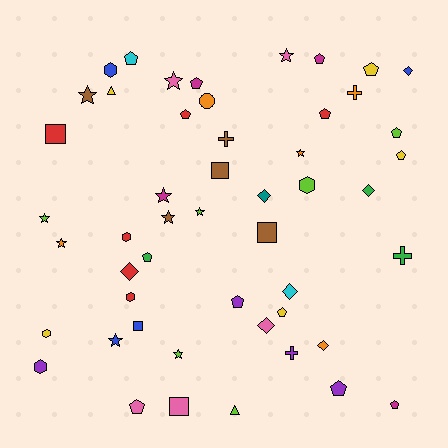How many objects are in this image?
There are 50 objects.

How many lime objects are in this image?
There are 6 lime objects.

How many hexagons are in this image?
There are 6 hexagons.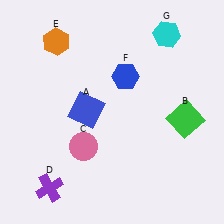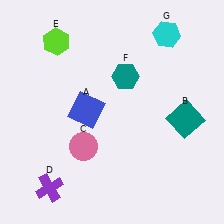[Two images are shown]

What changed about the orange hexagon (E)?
In Image 1, E is orange. In Image 2, it changed to lime.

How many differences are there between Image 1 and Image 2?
There are 3 differences between the two images.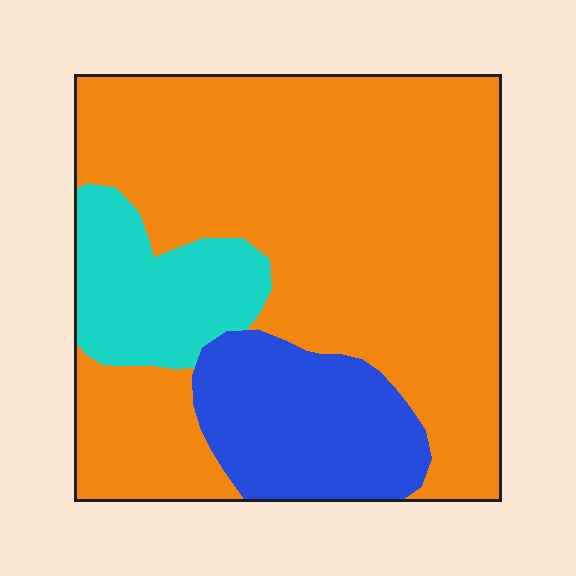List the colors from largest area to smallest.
From largest to smallest: orange, blue, cyan.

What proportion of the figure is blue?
Blue covers about 15% of the figure.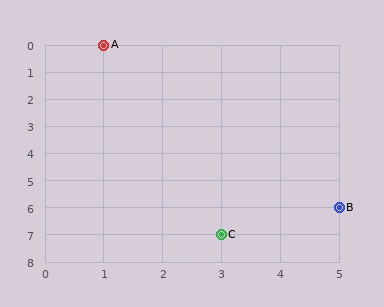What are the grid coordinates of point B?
Point B is at grid coordinates (5, 6).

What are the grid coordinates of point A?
Point A is at grid coordinates (1, 0).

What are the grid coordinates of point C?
Point C is at grid coordinates (3, 7).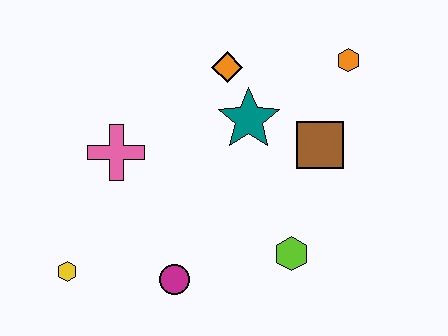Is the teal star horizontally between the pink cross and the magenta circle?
No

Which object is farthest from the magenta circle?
The orange hexagon is farthest from the magenta circle.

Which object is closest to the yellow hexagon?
The magenta circle is closest to the yellow hexagon.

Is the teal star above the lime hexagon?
Yes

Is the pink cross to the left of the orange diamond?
Yes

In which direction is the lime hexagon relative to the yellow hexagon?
The lime hexagon is to the right of the yellow hexagon.